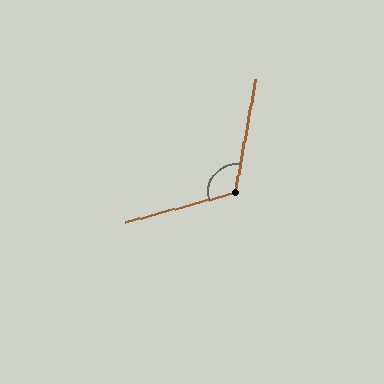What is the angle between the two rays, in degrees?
Approximately 116 degrees.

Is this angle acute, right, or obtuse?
It is obtuse.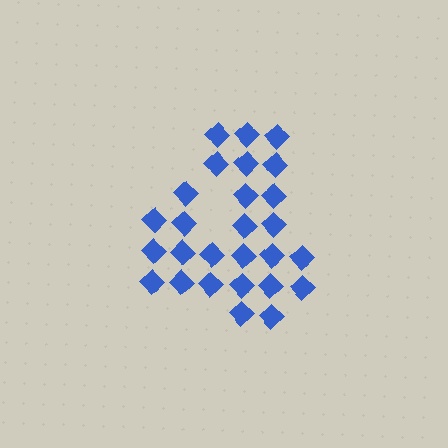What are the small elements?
The small elements are diamonds.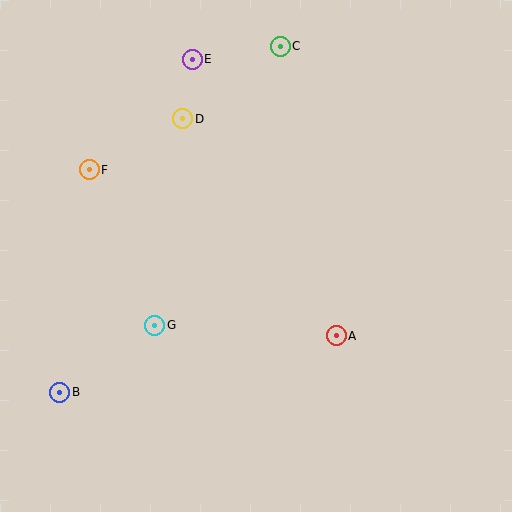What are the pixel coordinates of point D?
Point D is at (183, 119).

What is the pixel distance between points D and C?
The distance between D and C is 122 pixels.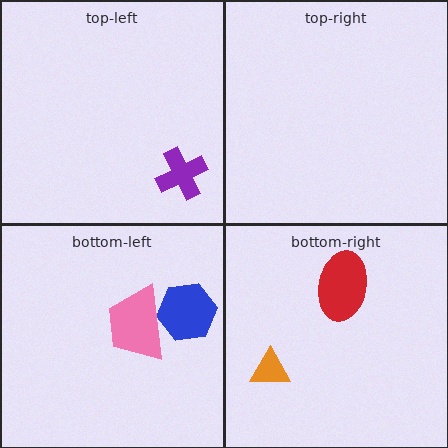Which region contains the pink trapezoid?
The bottom-left region.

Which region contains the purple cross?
The top-left region.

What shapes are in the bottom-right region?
The red ellipse, the orange triangle.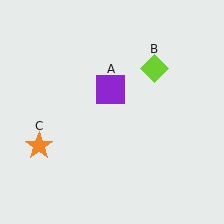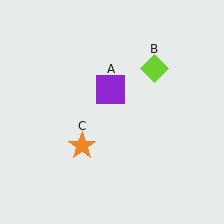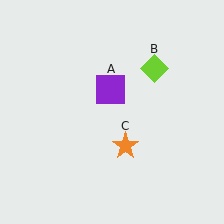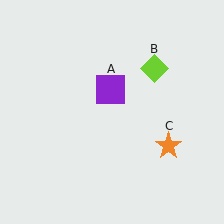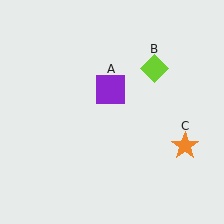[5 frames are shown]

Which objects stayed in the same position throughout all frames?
Purple square (object A) and lime diamond (object B) remained stationary.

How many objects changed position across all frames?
1 object changed position: orange star (object C).